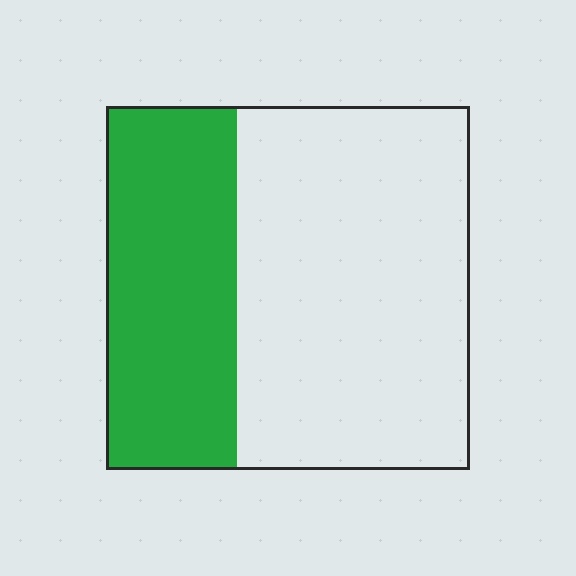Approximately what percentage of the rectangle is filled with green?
Approximately 35%.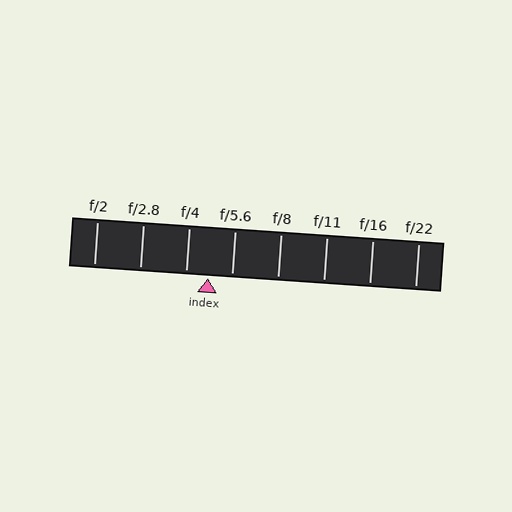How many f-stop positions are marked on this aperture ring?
There are 8 f-stop positions marked.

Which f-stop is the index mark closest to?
The index mark is closest to f/4.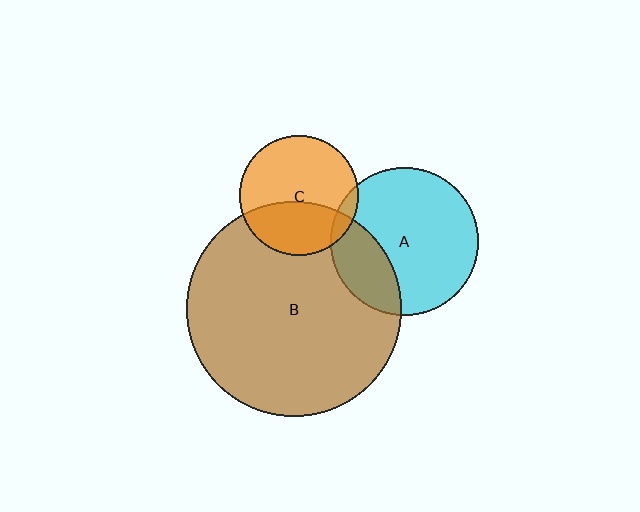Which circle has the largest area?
Circle B (brown).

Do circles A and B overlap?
Yes.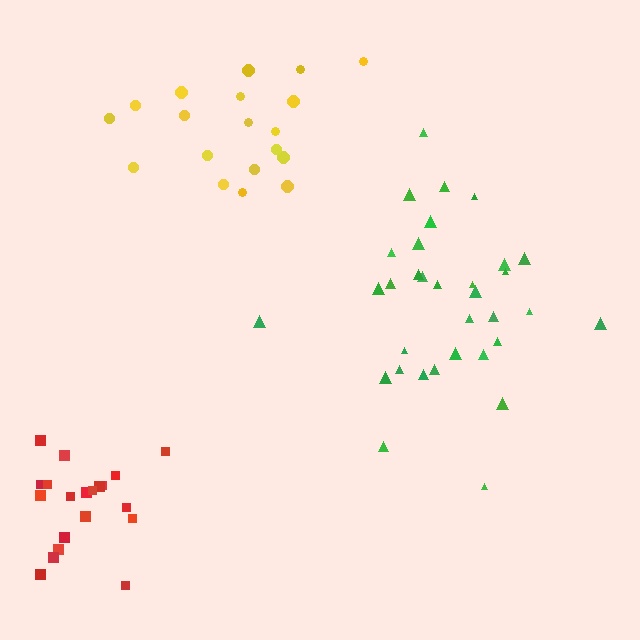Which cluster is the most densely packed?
Red.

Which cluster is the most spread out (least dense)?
Yellow.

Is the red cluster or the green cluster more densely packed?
Red.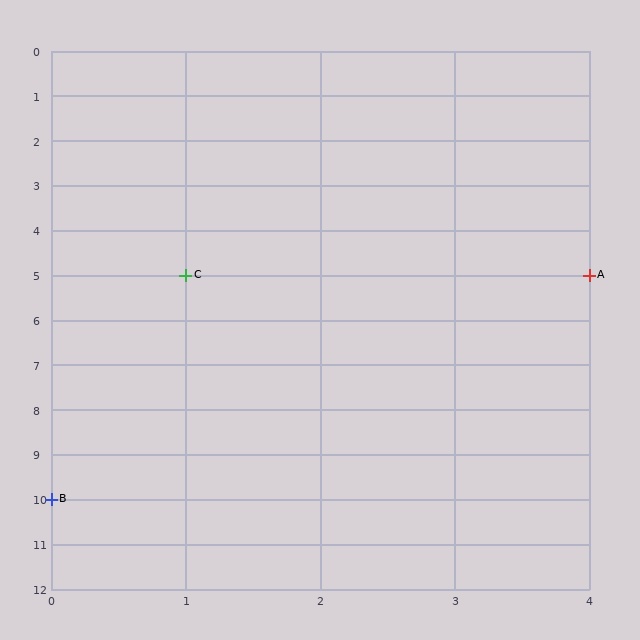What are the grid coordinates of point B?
Point B is at grid coordinates (0, 10).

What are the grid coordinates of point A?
Point A is at grid coordinates (4, 5).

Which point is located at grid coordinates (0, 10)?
Point B is at (0, 10).